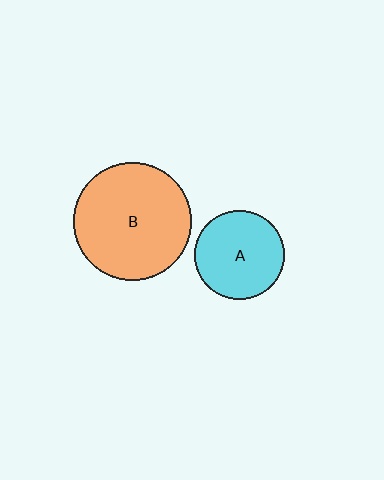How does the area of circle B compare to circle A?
Approximately 1.7 times.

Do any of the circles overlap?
No, none of the circles overlap.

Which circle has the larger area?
Circle B (orange).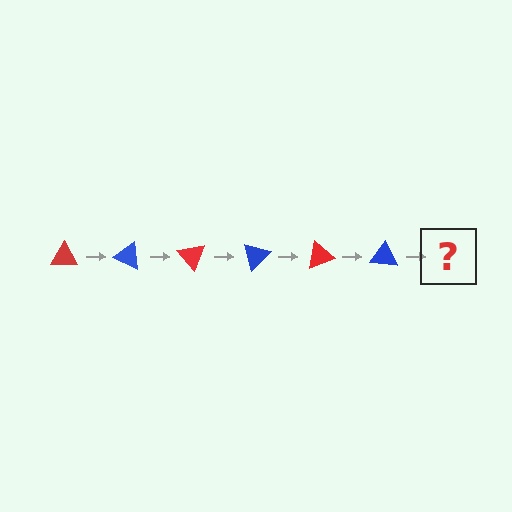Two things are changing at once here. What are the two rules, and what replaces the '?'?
The two rules are that it rotates 25 degrees each step and the color cycles through red and blue. The '?' should be a red triangle, rotated 150 degrees from the start.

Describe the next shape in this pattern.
It should be a red triangle, rotated 150 degrees from the start.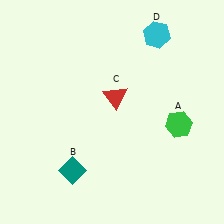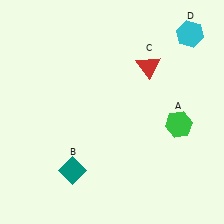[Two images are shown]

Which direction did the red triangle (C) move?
The red triangle (C) moved right.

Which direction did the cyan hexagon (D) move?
The cyan hexagon (D) moved right.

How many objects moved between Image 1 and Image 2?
2 objects moved between the two images.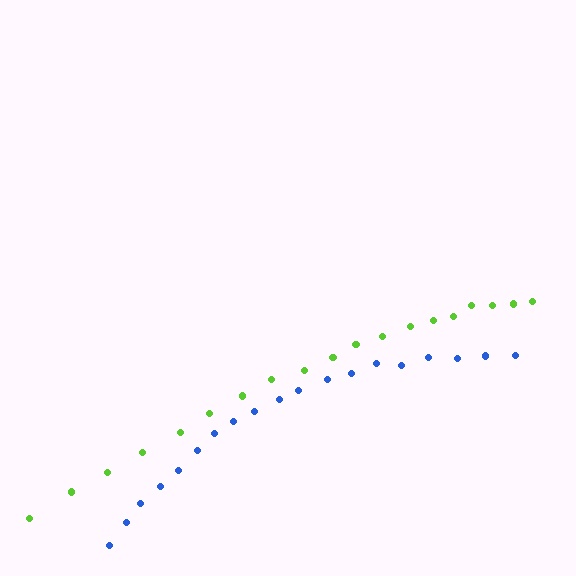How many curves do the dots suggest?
There are 2 distinct paths.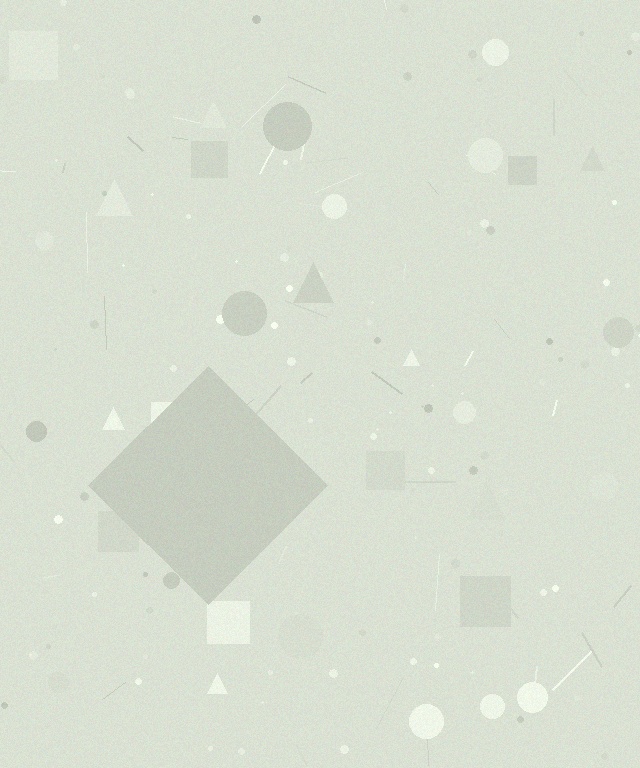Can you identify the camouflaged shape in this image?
The camouflaged shape is a diamond.